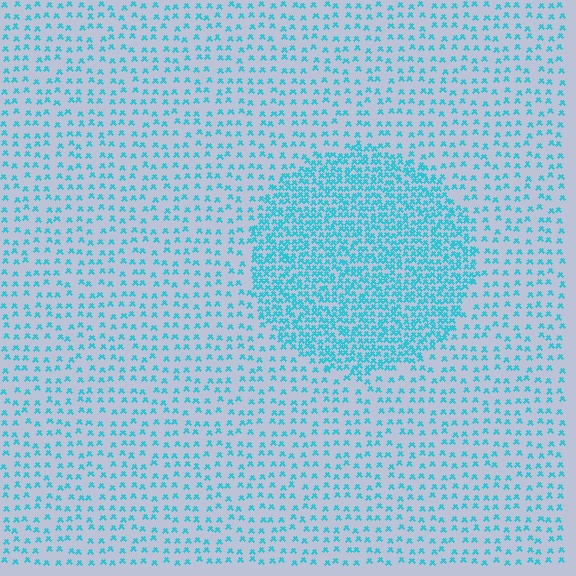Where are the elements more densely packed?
The elements are more densely packed inside the circle boundary.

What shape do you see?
I see a circle.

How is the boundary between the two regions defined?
The boundary is defined by a change in element density (approximately 2.6x ratio). All elements are the same color, size, and shape.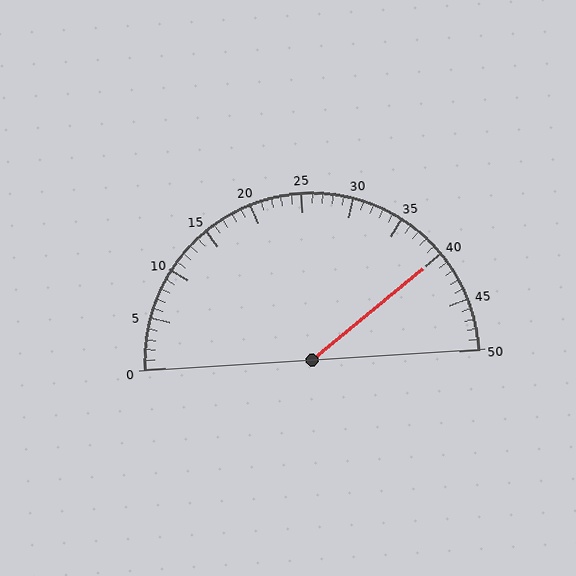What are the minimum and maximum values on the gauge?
The gauge ranges from 0 to 50.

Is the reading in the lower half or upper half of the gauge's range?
The reading is in the upper half of the range (0 to 50).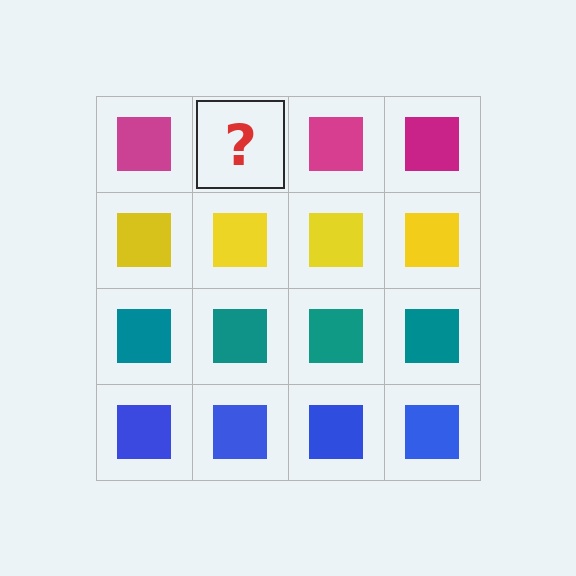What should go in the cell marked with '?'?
The missing cell should contain a magenta square.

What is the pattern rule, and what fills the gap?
The rule is that each row has a consistent color. The gap should be filled with a magenta square.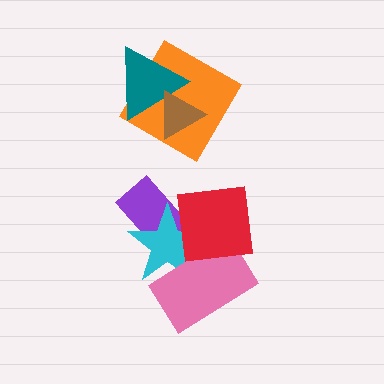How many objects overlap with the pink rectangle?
2 objects overlap with the pink rectangle.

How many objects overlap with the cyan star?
3 objects overlap with the cyan star.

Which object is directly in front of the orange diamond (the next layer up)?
The teal triangle is directly in front of the orange diamond.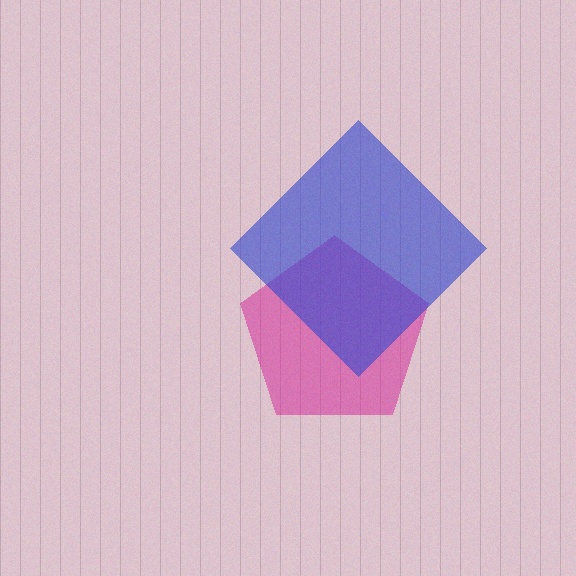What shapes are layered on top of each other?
The layered shapes are: a magenta pentagon, a blue diamond.